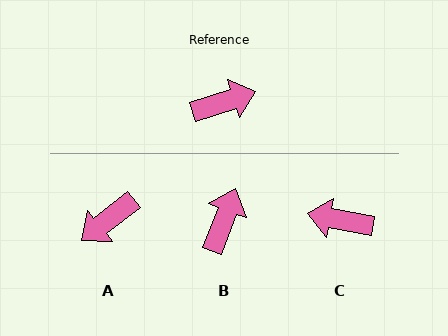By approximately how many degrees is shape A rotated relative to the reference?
Approximately 159 degrees clockwise.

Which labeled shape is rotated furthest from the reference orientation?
A, about 159 degrees away.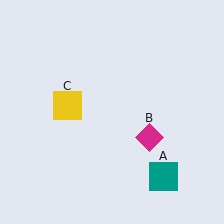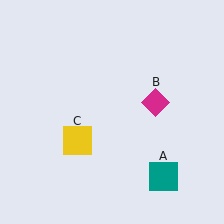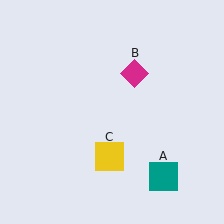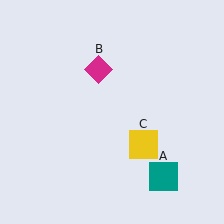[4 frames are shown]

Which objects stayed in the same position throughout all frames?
Teal square (object A) remained stationary.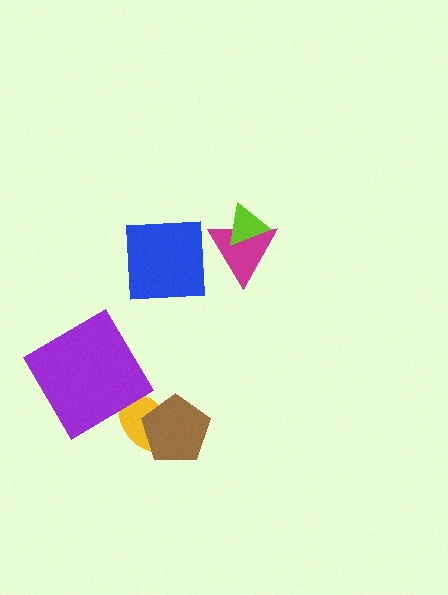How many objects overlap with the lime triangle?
1 object overlaps with the lime triangle.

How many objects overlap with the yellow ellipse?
1 object overlaps with the yellow ellipse.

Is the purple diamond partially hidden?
No, no other shape covers it.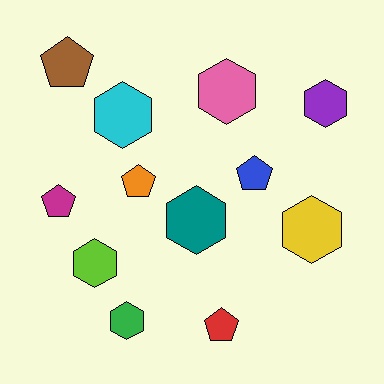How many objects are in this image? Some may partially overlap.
There are 12 objects.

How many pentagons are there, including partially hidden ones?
There are 5 pentagons.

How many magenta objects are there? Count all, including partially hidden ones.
There is 1 magenta object.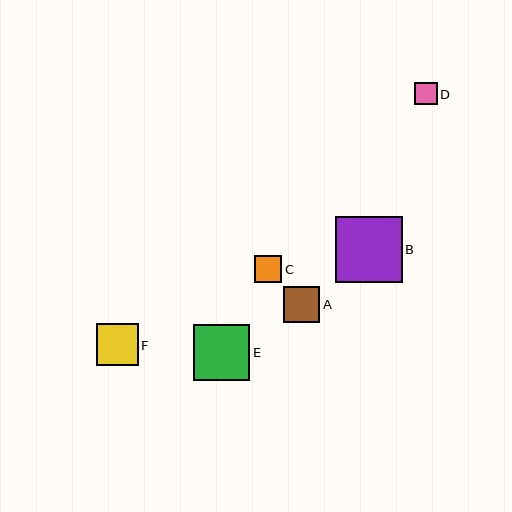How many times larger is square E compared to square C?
Square E is approximately 2.1 times the size of square C.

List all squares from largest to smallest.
From largest to smallest: B, E, F, A, C, D.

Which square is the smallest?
Square D is the smallest with a size of approximately 23 pixels.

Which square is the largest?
Square B is the largest with a size of approximately 66 pixels.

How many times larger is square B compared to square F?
Square B is approximately 1.6 times the size of square F.